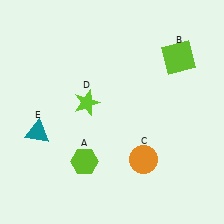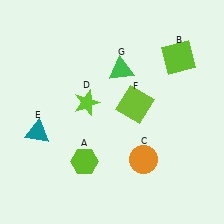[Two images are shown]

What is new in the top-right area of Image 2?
A green triangle (G) was added in the top-right area of Image 2.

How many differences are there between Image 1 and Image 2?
There are 2 differences between the two images.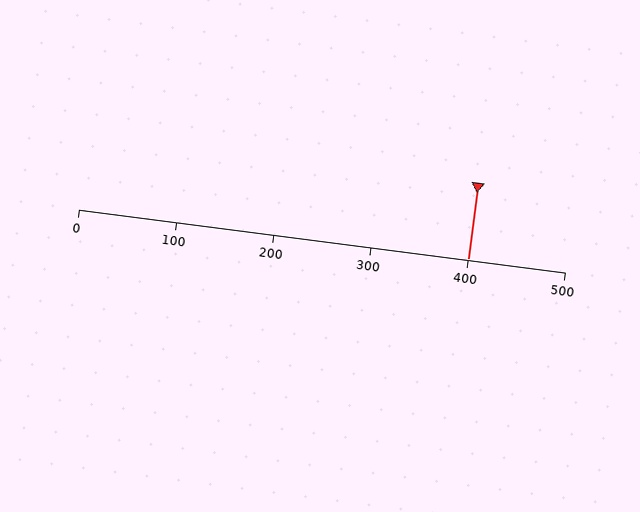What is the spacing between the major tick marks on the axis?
The major ticks are spaced 100 apart.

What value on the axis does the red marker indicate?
The marker indicates approximately 400.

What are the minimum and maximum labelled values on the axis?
The axis runs from 0 to 500.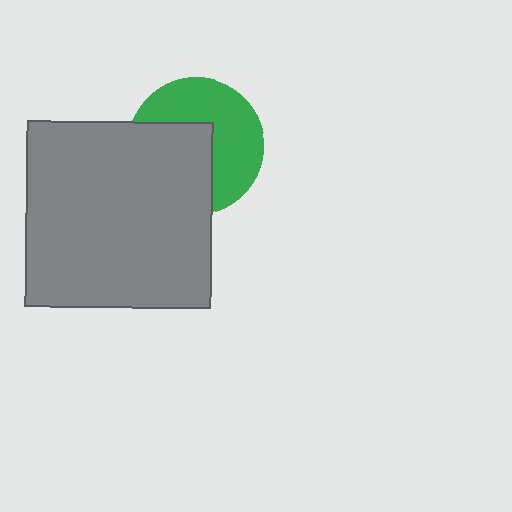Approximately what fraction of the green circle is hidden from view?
Roughly 46% of the green circle is hidden behind the gray square.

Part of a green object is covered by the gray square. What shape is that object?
It is a circle.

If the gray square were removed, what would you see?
You would see the complete green circle.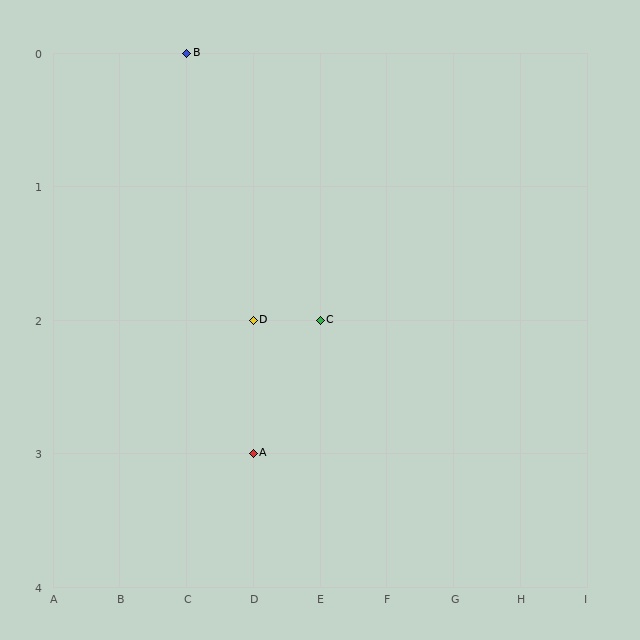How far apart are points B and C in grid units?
Points B and C are 2 columns and 2 rows apart (about 2.8 grid units diagonally).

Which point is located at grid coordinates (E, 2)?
Point C is at (E, 2).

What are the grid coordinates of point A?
Point A is at grid coordinates (D, 3).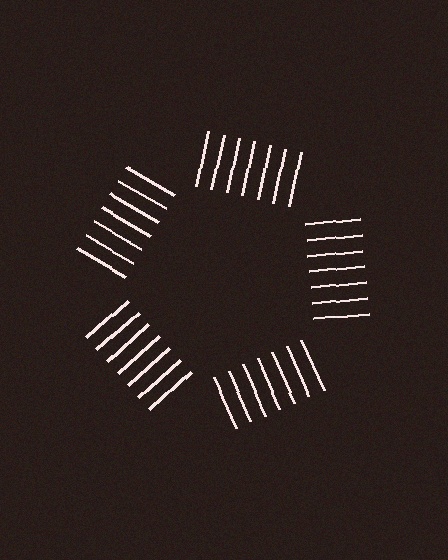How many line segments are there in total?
35 — 7 along each of the 5 edges.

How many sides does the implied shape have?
5 sides — the line-ends trace a pentagon.